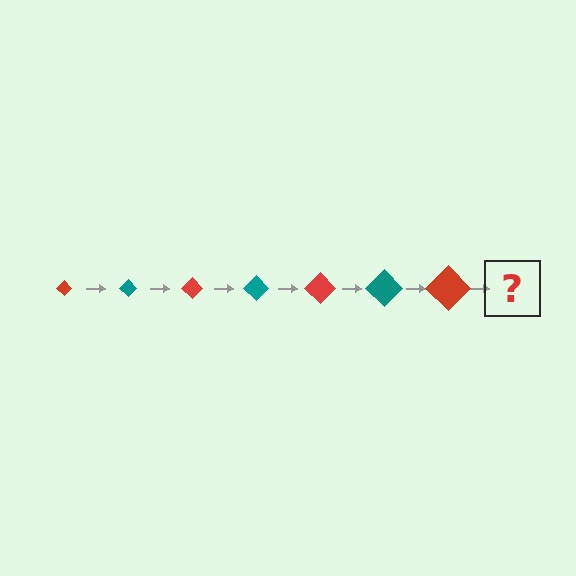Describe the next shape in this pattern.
It should be a teal diamond, larger than the previous one.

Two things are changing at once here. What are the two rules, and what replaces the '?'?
The two rules are that the diamond grows larger each step and the color cycles through red and teal. The '?' should be a teal diamond, larger than the previous one.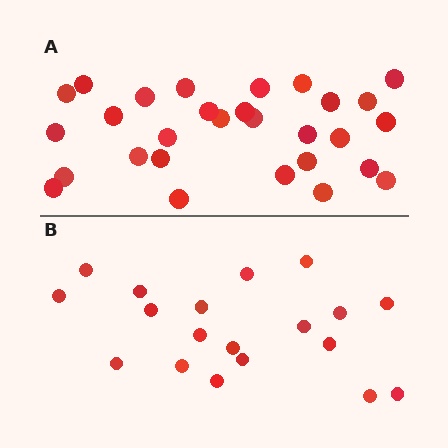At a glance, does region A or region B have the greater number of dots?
Region A (the top region) has more dots.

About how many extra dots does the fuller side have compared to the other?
Region A has roughly 10 or so more dots than region B.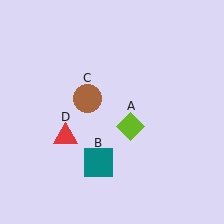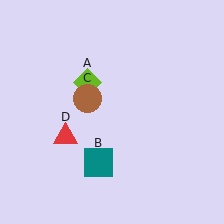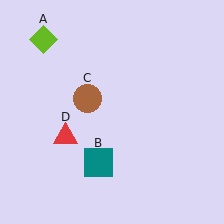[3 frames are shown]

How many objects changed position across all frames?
1 object changed position: lime diamond (object A).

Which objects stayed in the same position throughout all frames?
Teal square (object B) and brown circle (object C) and red triangle (object D) remained stationary.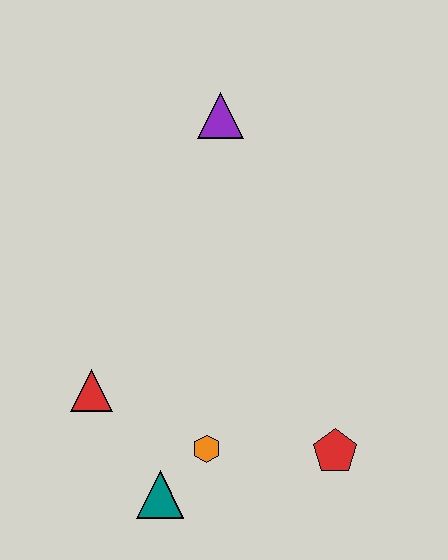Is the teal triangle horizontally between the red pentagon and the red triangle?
Yes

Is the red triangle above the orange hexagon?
Yes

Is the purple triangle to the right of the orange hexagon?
Yes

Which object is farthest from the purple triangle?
The teal triangle is farthest from the purple triangle.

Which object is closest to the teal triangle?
The orange hexagon is closest to the teal triangle.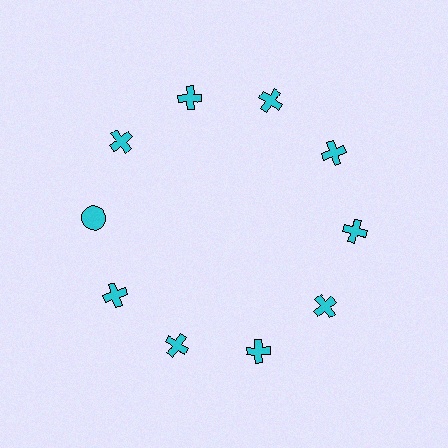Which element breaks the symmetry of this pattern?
The cyan circle at roughly the 9 o'clock position breaks the symmetry. All other shapes are cyan crosses.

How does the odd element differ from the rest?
It has a different shape: circle instead of cross.